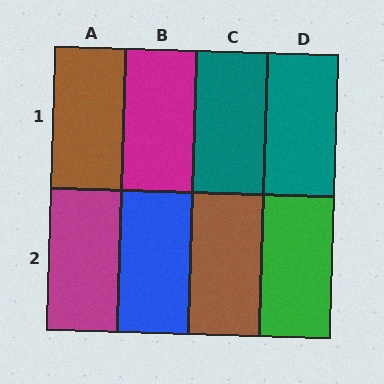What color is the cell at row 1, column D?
Teal.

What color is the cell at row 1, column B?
Magenta.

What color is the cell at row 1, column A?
Brown.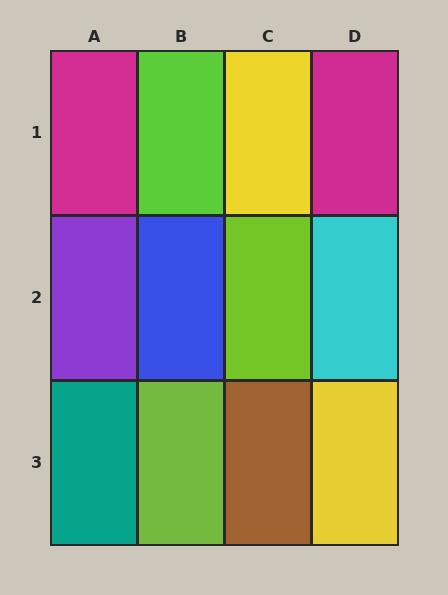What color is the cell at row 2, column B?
Blue.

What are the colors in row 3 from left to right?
Teal, lime, brown, yellow.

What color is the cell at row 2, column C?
Lime.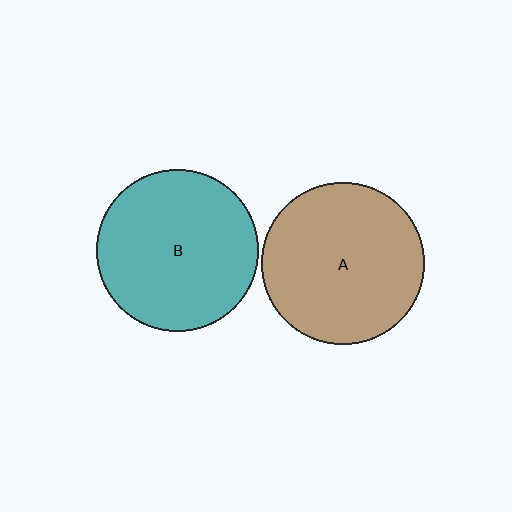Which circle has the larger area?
Circle A (brown).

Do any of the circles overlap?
No, none of the circles overlap.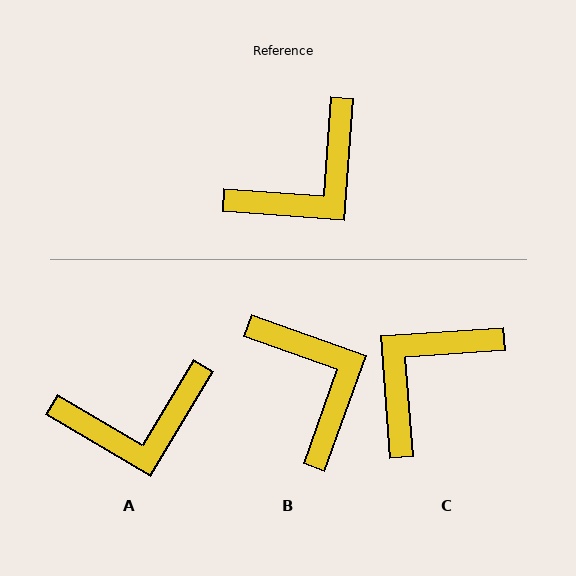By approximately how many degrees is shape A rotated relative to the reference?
Approximately 26 degrees clockwise.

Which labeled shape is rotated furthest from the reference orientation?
C, about 172 degrees away.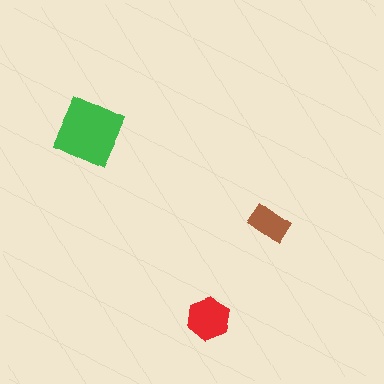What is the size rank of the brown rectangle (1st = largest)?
3rd.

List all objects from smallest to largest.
The brown rectangle, the red hexagon, the green diamond.